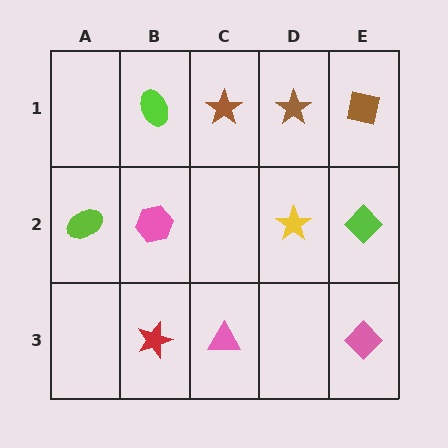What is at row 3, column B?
A red star.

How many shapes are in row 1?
4 shapes.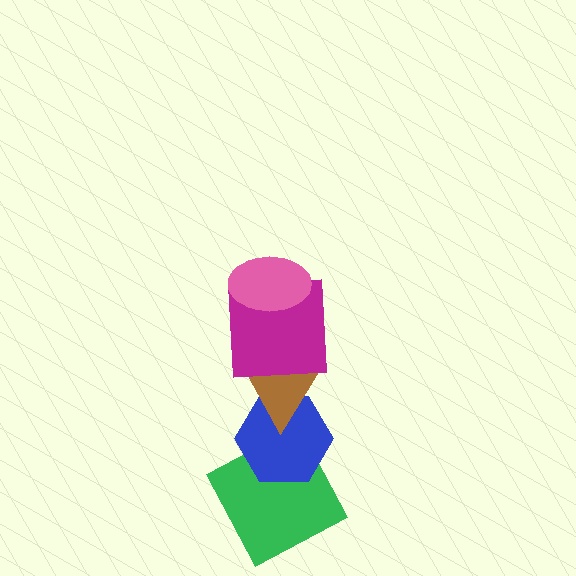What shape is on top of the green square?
The blue hexagon is on top of the green square.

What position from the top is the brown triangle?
The brown triangle is 3rd from the top.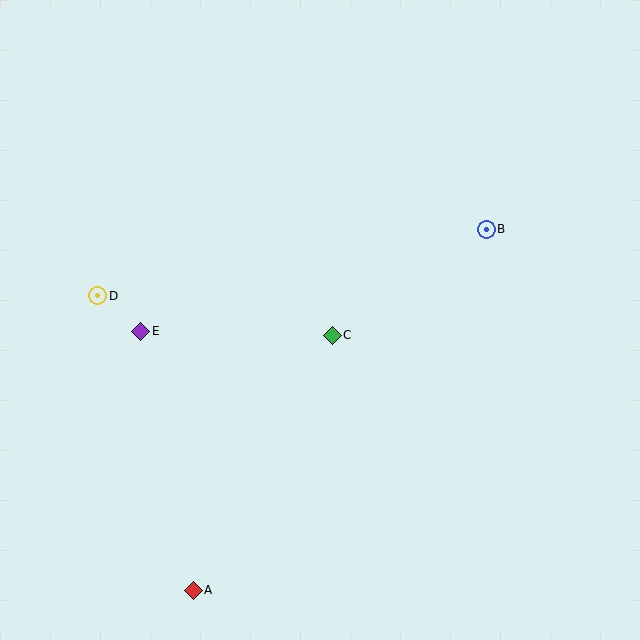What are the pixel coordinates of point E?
Point E is at (141, 331).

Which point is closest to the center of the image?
Point C at (332, 335) is closest to the center.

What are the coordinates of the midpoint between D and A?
The midpoint between D and A is at (145, 443).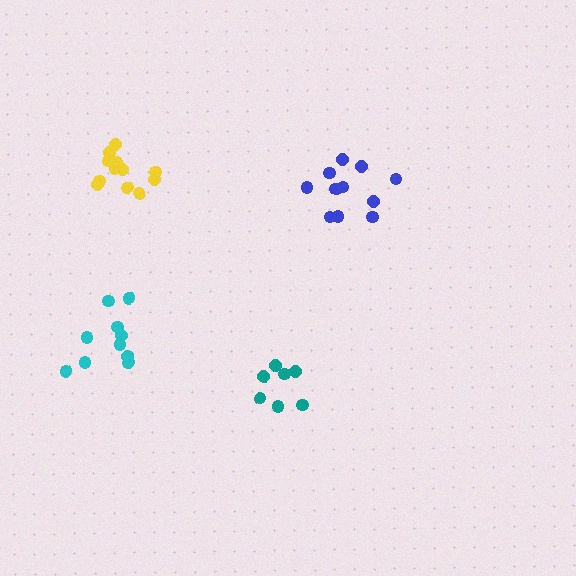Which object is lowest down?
The teal cluster is bottommost.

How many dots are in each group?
Group 1: 10 dots, Group 2: 7 dots, Group 3: 11 dots, Group 4: 12 dots (40 total).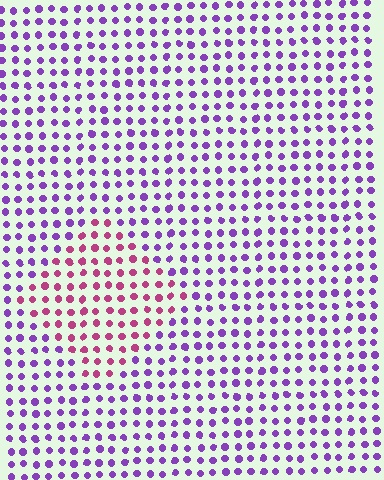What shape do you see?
I see a diamond.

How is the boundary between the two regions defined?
The boundary is defined purely by a slight shift in hue (about 51 degrees). Spacing, size, and orientation are identical on both sides.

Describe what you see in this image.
The image is filled with small purple elements in a uniform arrangement. A diamond-shaped region is visible where the elements are tinted to a slightly different hue, forming a subtle color boundary.